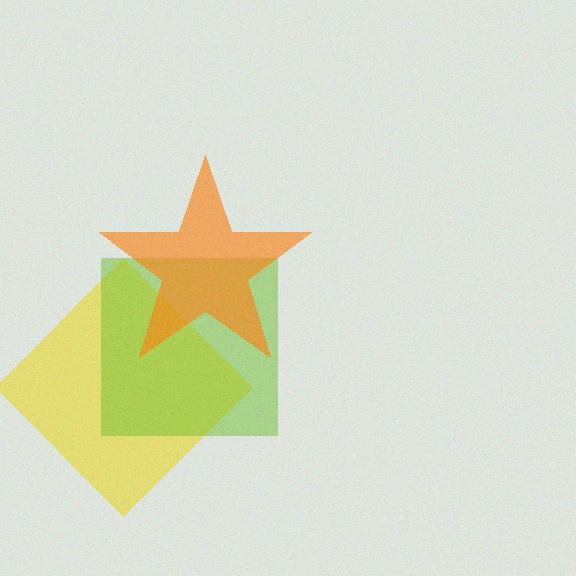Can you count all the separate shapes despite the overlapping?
Yes, there are 3 separate shapes.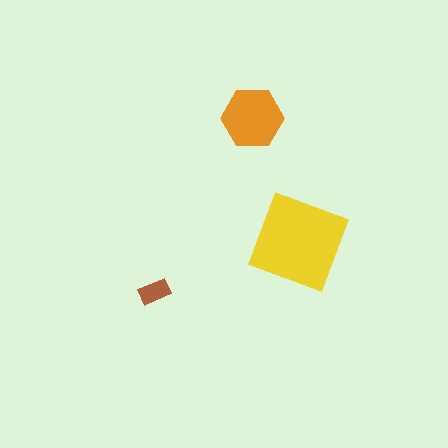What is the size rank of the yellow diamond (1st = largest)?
1st.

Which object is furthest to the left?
The brown rectangle is leftmost.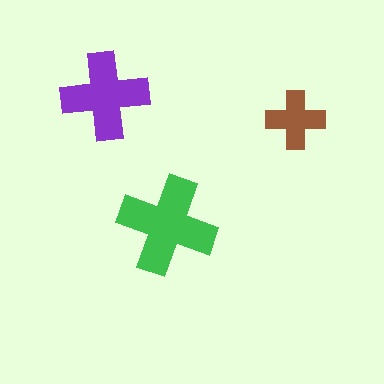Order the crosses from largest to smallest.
the green one, the purple one, the brown one.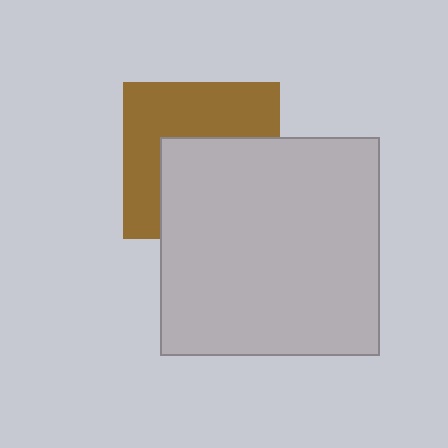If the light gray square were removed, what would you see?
You would see the complete brown square.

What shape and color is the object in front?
The object in front is a light gray square.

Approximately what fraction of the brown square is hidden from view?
Roughly 50% of the brown square is hidden behind the light gray square.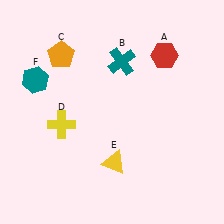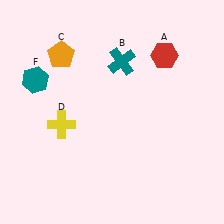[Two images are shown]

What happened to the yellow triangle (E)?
The yellow triangle (E) was removed in Image 2. It was in the bottom-right area of Image 1.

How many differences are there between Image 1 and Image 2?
There is 1 difference between the two images.